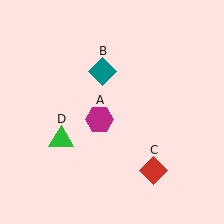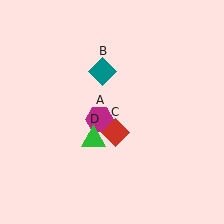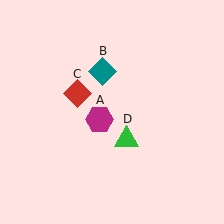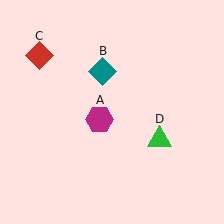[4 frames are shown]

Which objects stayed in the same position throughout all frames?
Magenta hexagon (object A) and teal diamond (object B) remained stationary.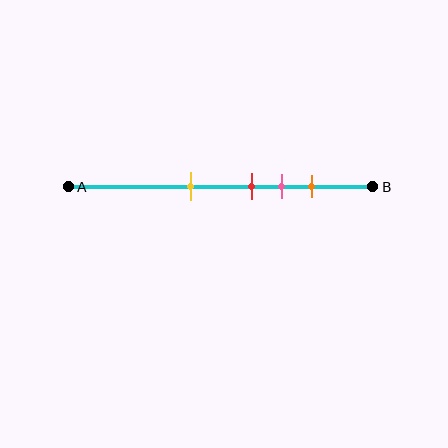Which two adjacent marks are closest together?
The red and pink marks are the closest adjacent pair.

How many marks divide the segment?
There are 4 marks dividing the segment.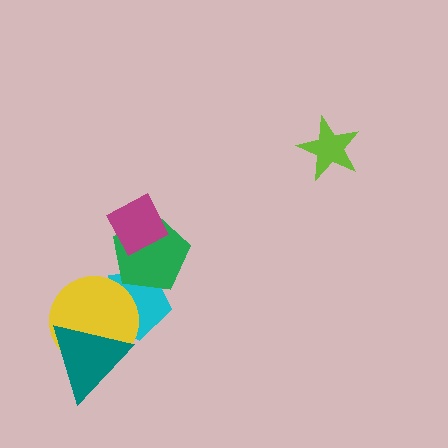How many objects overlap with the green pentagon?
2 objects overlap with the green pentagon.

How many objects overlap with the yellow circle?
2 objects overlap with the yellow circle.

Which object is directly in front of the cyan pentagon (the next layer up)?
The yellow circle is directly in front of the cyan pentagon.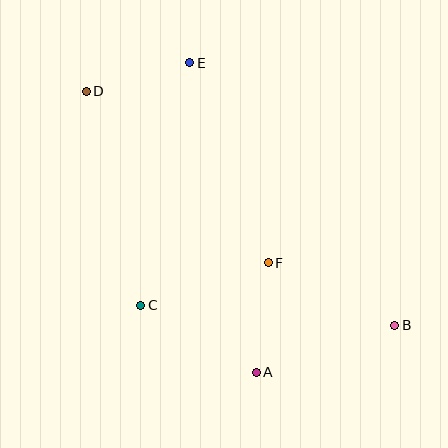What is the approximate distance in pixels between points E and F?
The distance between E and F is approximately 215 pixels.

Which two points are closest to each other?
Points D and E are closest to each other.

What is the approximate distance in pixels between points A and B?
The distance between A and B is approximately 146 pixels.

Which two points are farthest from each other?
Points B and D are farthest from each other.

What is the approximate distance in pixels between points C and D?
The distance between C and D is approximately 221 pixels.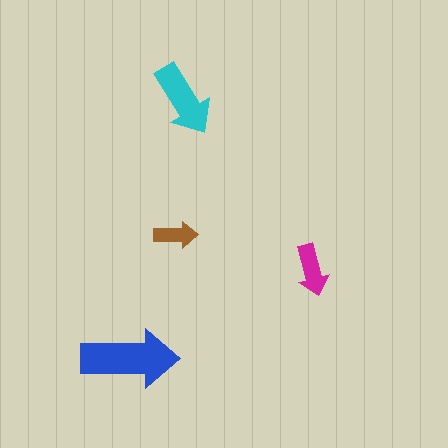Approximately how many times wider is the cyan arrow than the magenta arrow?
About 1.5 times wider.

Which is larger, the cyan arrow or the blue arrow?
The blue one.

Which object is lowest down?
The blue arrow is bottommost.